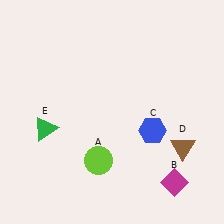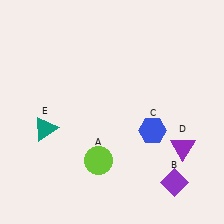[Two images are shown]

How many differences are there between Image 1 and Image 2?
There are 3 differences between the two images.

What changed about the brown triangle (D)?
In Image 1, D is brown. In Image 2, it changed to purple.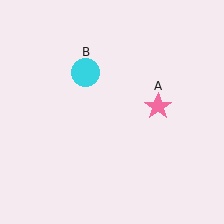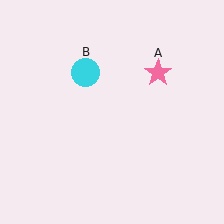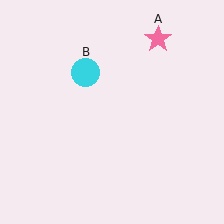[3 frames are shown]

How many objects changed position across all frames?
1 object changed position: pink star (object A).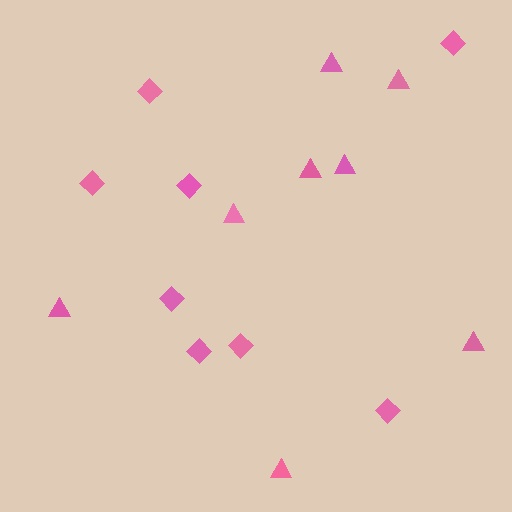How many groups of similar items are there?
There are 2 groups: one group of diamonds (8) and one group of triangles (8).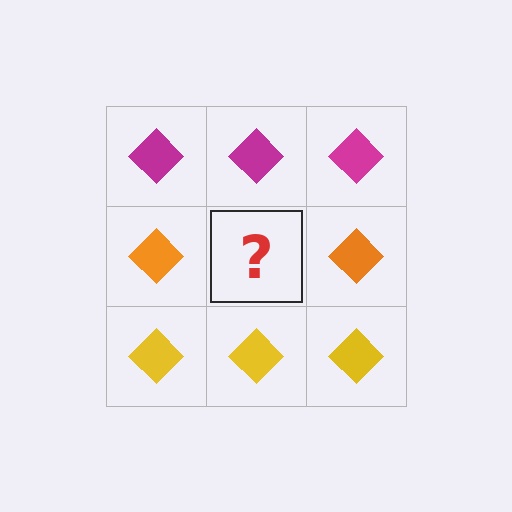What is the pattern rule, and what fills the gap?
The rule is that each row has a consistent color. The gap should be filled with an orange diamond.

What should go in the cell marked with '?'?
The missing cell should contain an orange diamond.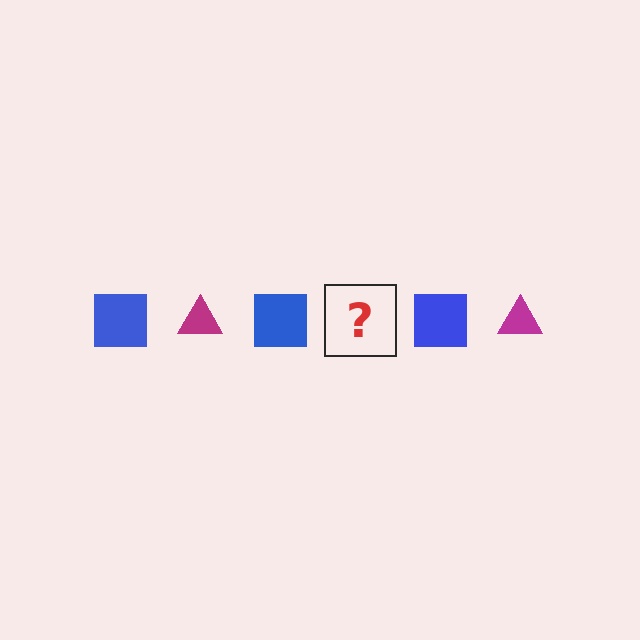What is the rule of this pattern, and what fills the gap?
The rule is that the pattern alternates between blue square and magenta triangle. The gap should be filled with a magenta triangle.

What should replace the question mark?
The question mark should be replaced with a magenta triangle.